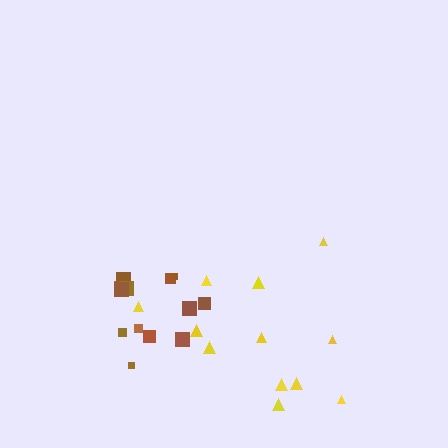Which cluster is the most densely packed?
Brown.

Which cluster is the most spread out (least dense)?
Yellow.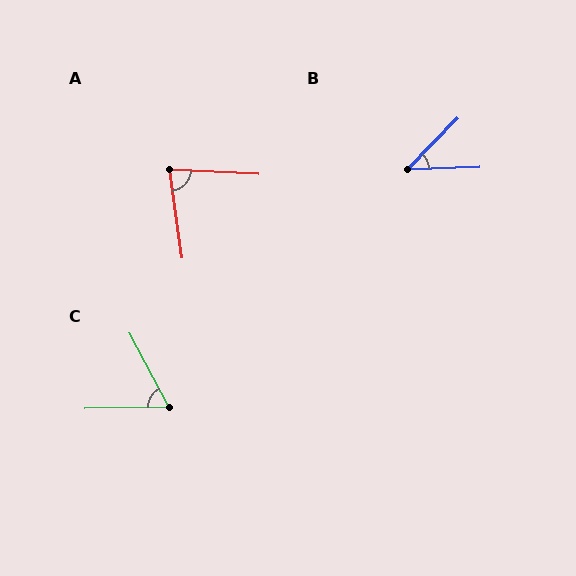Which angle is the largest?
A, at approximately 79 degrees.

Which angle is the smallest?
B, at approximately 44 degrees.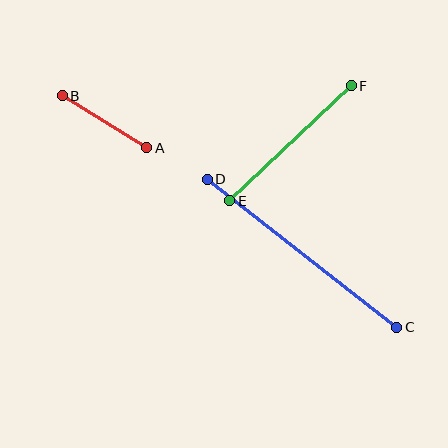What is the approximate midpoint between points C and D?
The midpoint is at approximately (302, 253) pixels.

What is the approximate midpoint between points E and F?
The midpoint is at approximately (291, 143) pixels.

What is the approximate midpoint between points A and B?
The midpoint is at approximately (104, 122) pixels.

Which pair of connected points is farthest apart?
Points C and D are farthest apart.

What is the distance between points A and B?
The distance is approximately 99 pixels.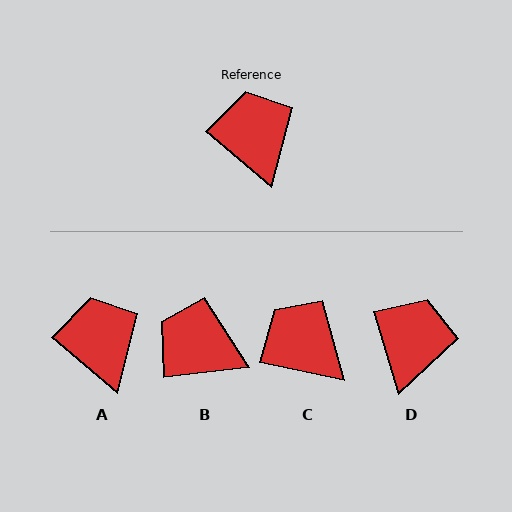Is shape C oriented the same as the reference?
No, it is off by about 29 degrees.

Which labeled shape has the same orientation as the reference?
A.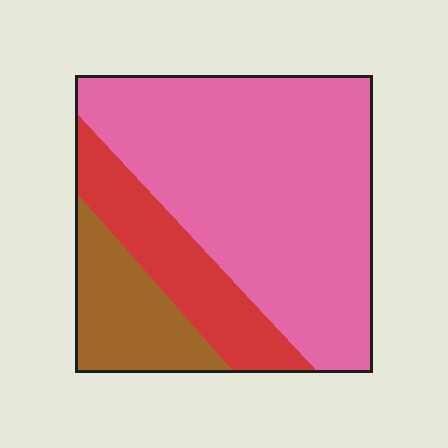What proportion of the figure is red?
Red covers 19% of the figure.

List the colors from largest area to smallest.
From largest to smallest: pink, red, brown.